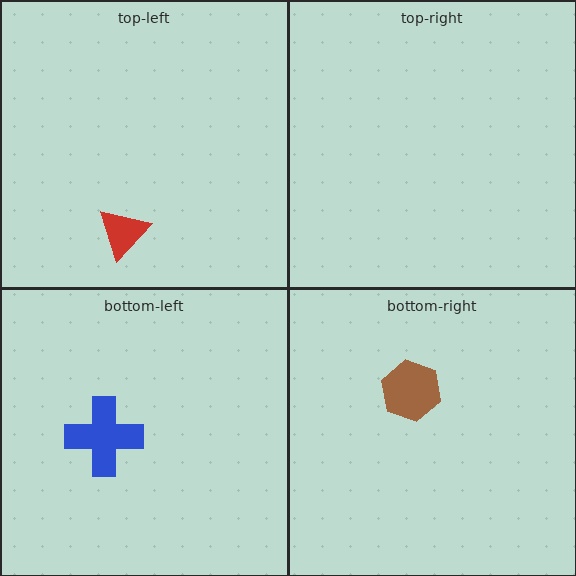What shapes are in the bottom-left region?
The blue cross.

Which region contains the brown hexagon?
The bottom-right region.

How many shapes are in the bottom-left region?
1.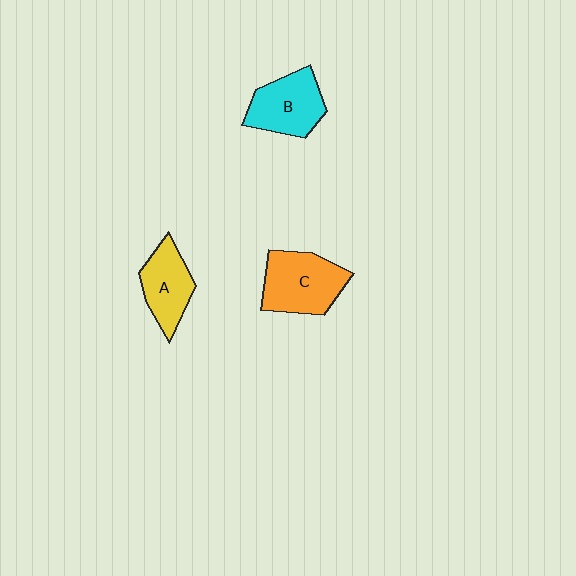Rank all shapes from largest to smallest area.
From largest to smallest: C (orange), B (cyan), A (yellow).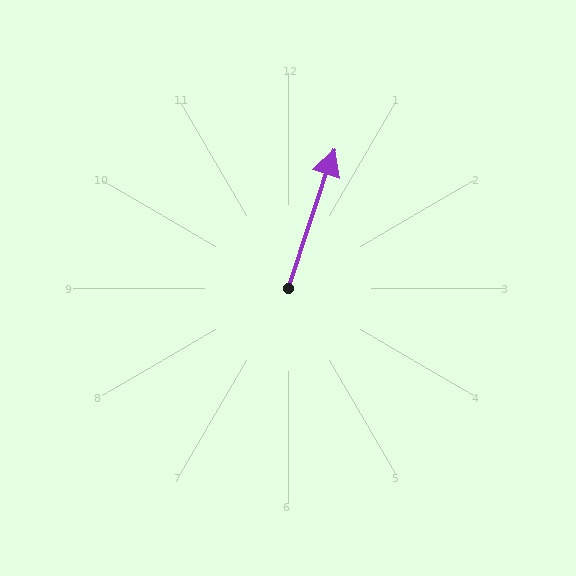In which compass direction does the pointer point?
North.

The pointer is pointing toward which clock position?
Roughly 1 o'clock.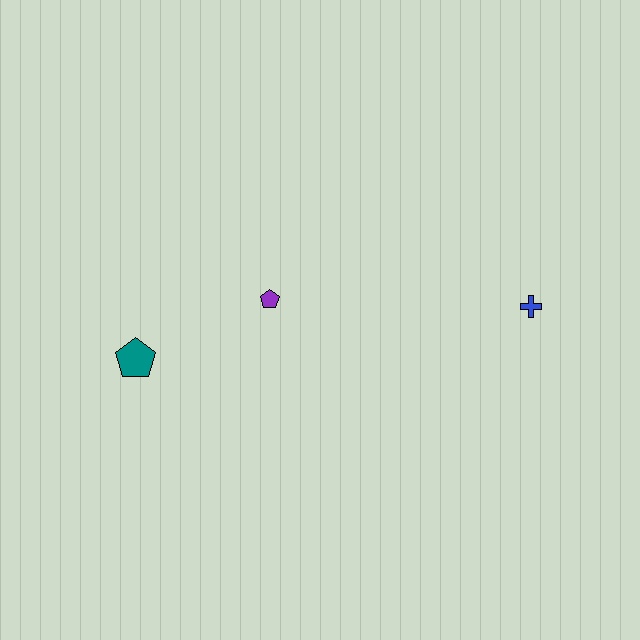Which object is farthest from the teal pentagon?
The blue cross is farthest from the teal pentagon.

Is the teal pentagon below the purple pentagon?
Yes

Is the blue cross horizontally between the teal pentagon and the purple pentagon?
No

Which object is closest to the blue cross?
The purple pentagon is closest to the blue cross.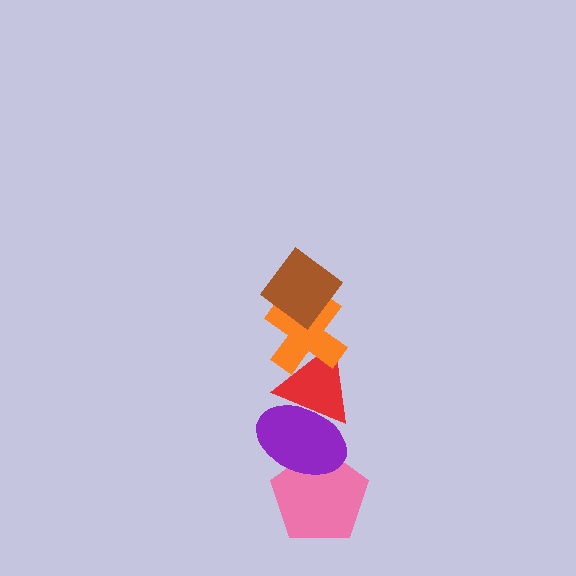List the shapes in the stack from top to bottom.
From top to bottom: the brown diamond, the orange cross, the red triangle, the purple ellipse, the pink pentagon.